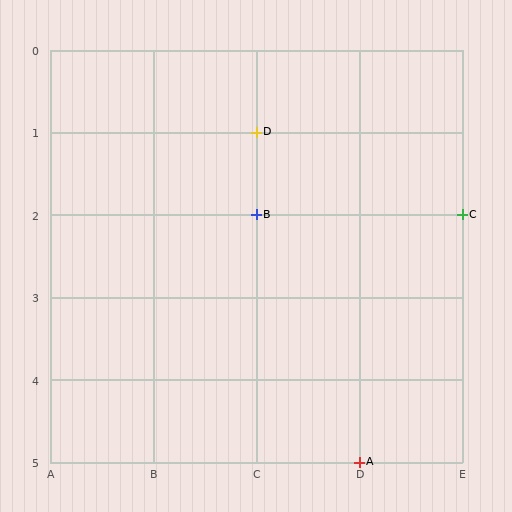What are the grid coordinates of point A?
Point A is at grid coordinates (D, 5).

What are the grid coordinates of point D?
Point D is at grid coordinates (C, 1).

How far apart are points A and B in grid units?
Points A and B are 1 column and 3 rows apart (about 3.2 grid units diagonally).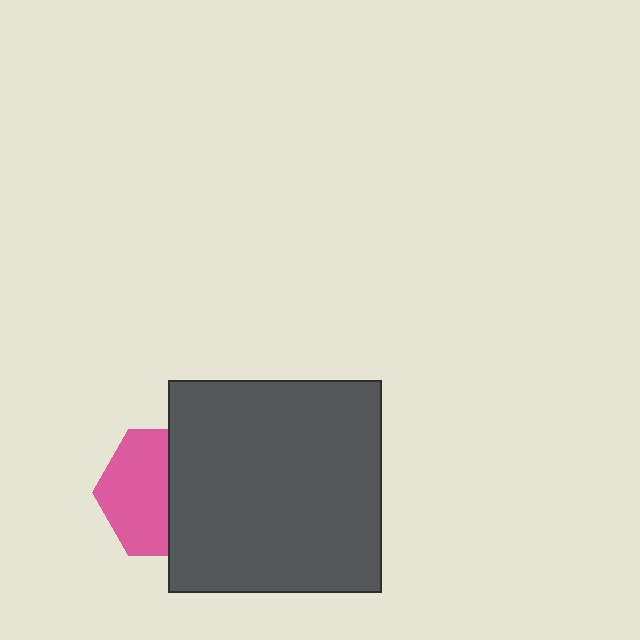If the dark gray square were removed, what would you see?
You would see the complete pink hexagon.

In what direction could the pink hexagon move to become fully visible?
The pink hexagon could move left. That would shift it out from behind the dark gray square entirely.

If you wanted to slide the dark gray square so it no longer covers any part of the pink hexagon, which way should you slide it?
Slide it right — that is the most direct way to separate the two shapes.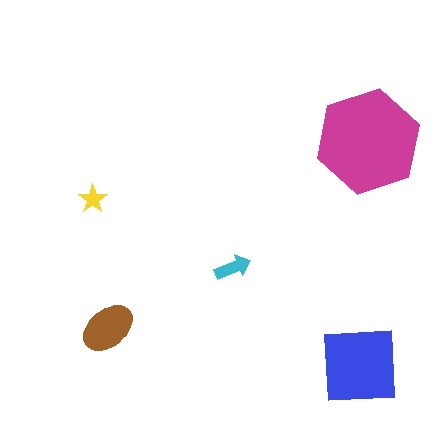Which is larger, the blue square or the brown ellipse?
The blue square.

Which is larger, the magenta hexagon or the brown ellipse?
The magenta hexagon.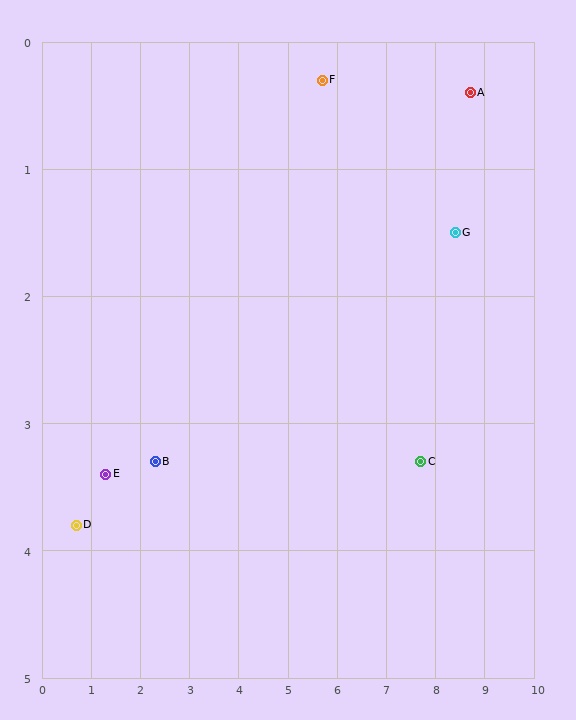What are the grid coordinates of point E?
Point E is at approximately (1.3, 3.4).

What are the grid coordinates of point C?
Point C is at approximately (7.7, 3.3).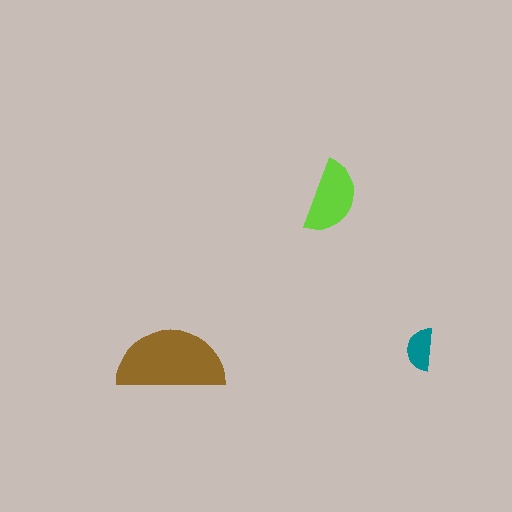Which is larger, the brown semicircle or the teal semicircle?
The brown one.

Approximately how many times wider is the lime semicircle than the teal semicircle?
About 1.5 times wider.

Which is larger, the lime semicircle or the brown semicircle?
The brown one.